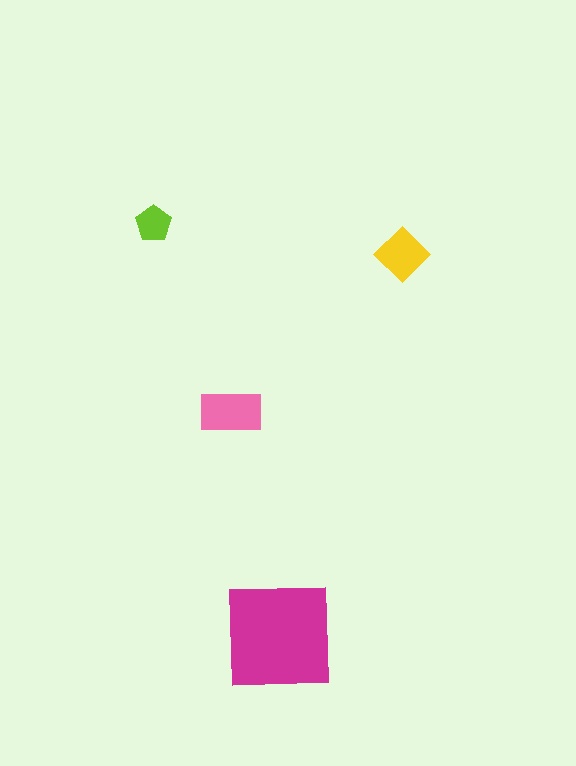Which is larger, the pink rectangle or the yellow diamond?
The pink rectangle.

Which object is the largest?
The magenta square.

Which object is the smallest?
The lime pentagon.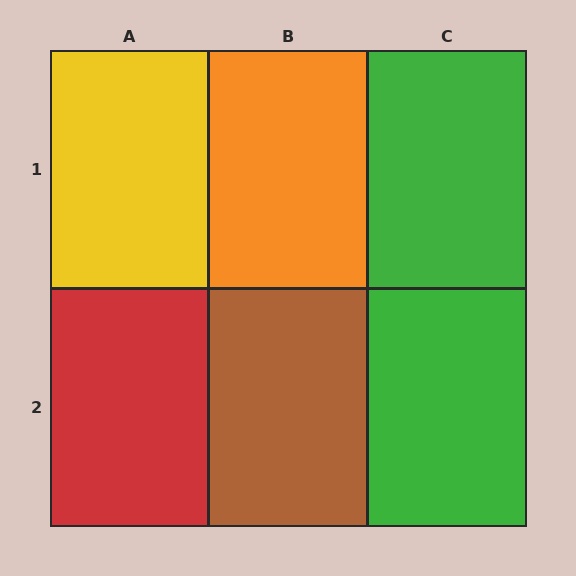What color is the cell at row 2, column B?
Brown.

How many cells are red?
1 cell is red.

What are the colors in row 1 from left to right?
Yellow, orange, green.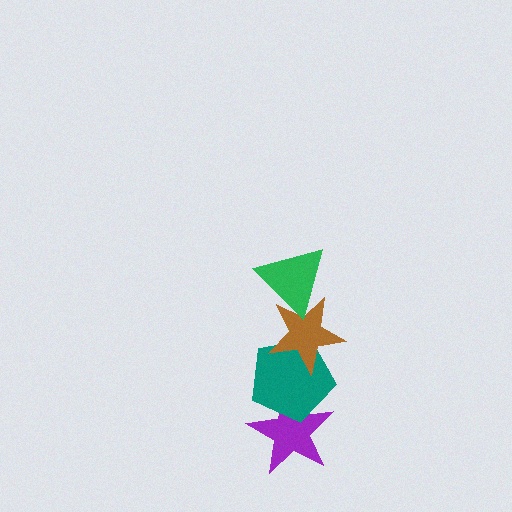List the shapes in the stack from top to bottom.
From top to bottom: the green triangle, the brown star, the teal pentagon, the purple star.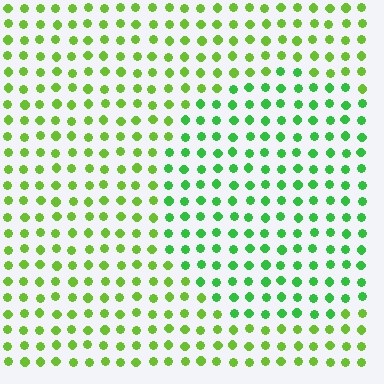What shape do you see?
I see a circle.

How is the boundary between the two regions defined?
The boundary is defined purely by a slight shift in hue (about 30 degrees). Spacing, size, and orientation are identical on both sides.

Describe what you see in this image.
The image is filled with small lime elements in a uniform arrangement. A circle-shaped region is visible where the elements are tinted to a slightly different hue, forming a subtle color boundary.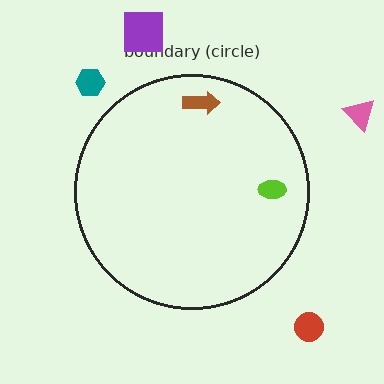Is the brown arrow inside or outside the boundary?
Inside.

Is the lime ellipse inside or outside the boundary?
Inside.